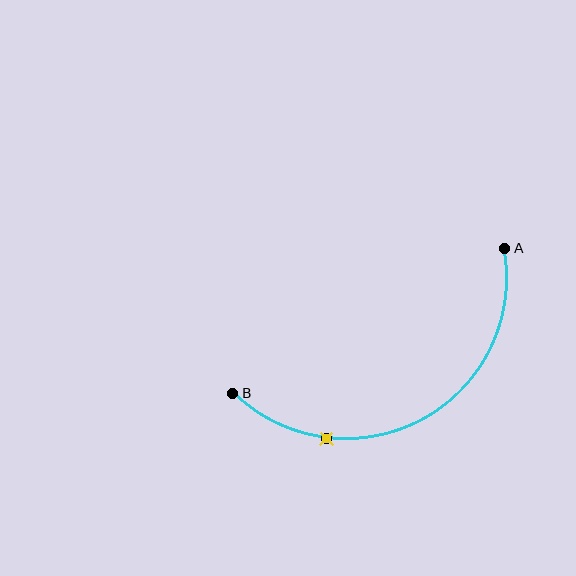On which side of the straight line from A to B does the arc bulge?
The arc bulges below the straight line connecting A and B.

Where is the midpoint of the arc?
The arc midpoint is the point on the curve farthest from the straight line joining A and B. It sits below that line.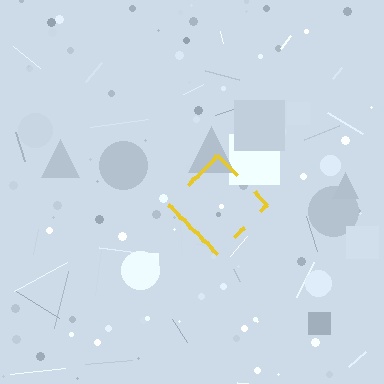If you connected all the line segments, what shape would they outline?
They would outline a diamond.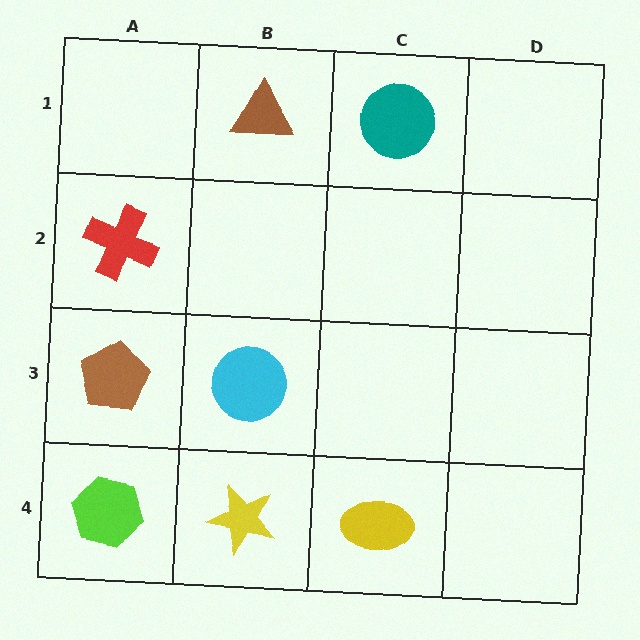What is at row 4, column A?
A lime hexagon.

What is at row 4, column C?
A yellow ellipse.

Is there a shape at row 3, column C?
No, that cell is empty.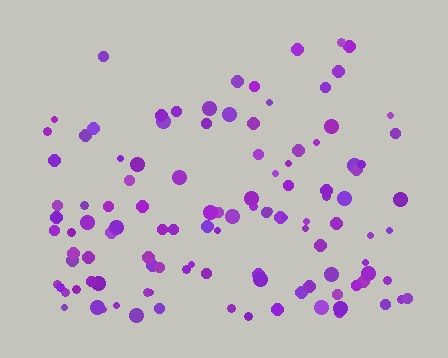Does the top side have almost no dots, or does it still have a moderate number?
Still a moderate number, just noticeably fewer than the bottom.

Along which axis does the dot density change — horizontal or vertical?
Vertical.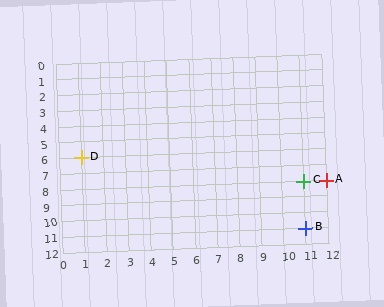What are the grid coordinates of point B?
Point B is at grid coordinates (11, 11).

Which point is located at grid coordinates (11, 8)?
Point C is at (11, 8).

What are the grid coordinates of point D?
Point D is at grid coordinates (1, 6).